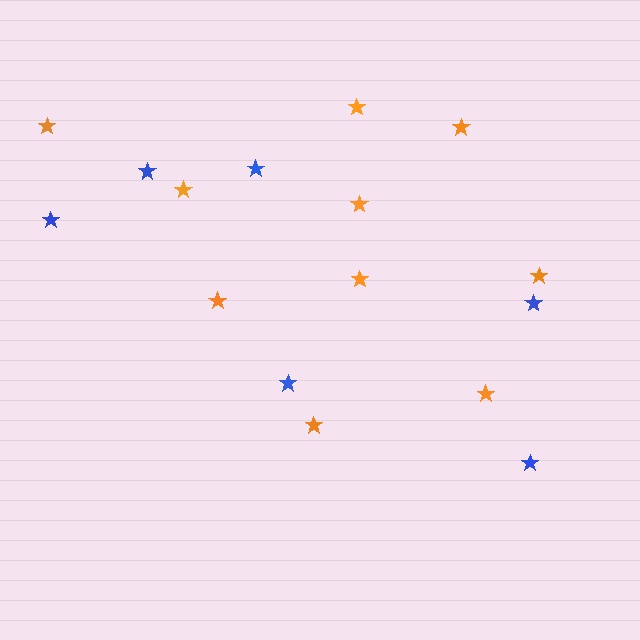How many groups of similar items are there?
There are 2 groups: one group of orange stars (10) and one group of blue stars (6).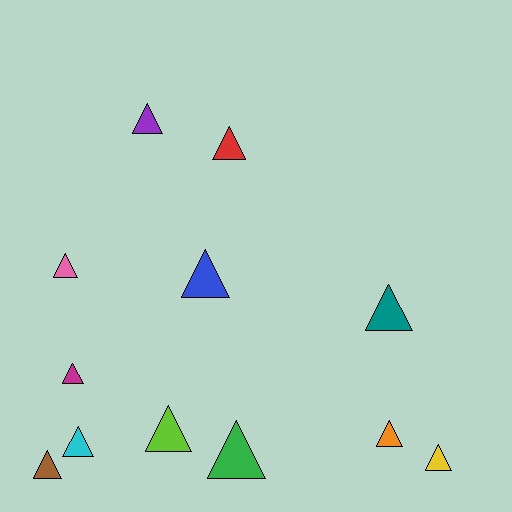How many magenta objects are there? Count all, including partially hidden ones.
There is 1 magenta object.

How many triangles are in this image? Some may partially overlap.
There are 12 triangles.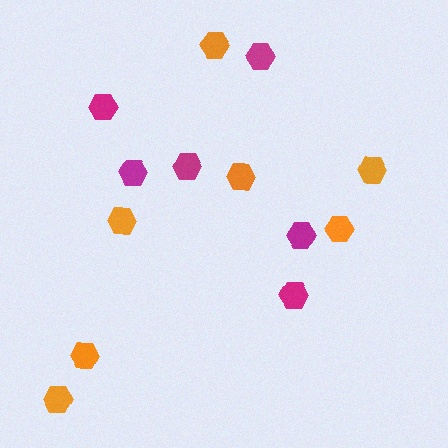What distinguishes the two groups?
There are 2 groups: one group of orange hexagons (7) and one group of magenta hexagons (6).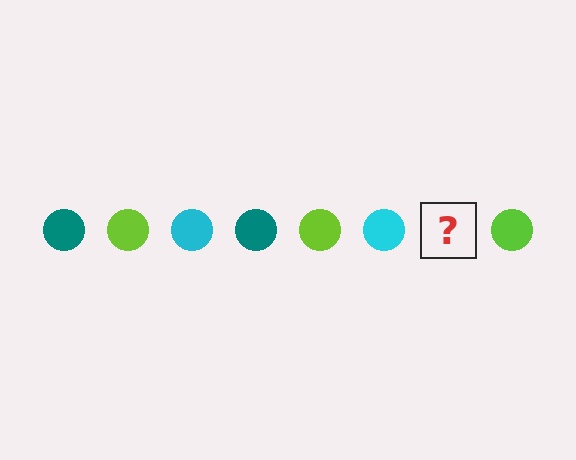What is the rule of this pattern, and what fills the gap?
The rule is that the pattern cycles through teal, lime, cyan circles. The gap should be filled with a teal circle.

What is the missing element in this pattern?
The missing element is a teal circle.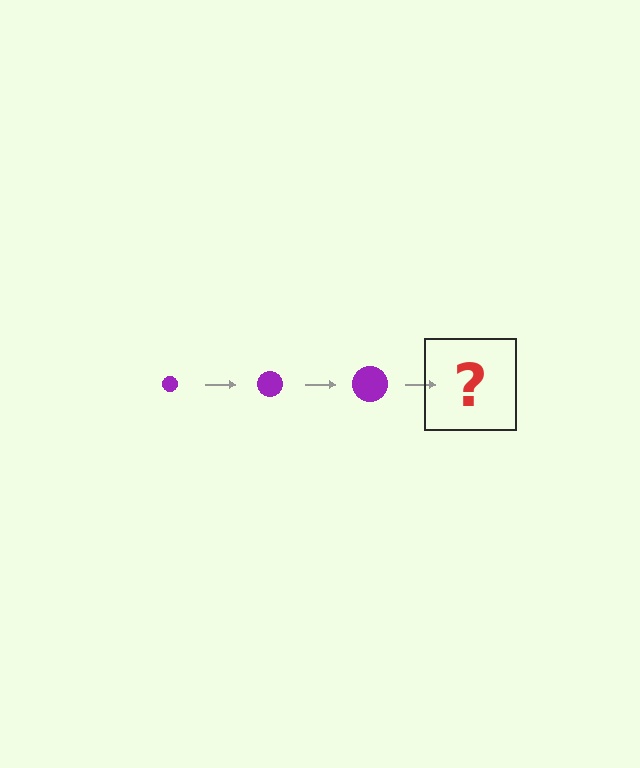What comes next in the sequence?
The next element should be a purple circle, larger than the previous one.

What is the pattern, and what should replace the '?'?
The pattern is that the circle gets progressively larger each step. The '?' should be a purple circle, larger than the previous one.